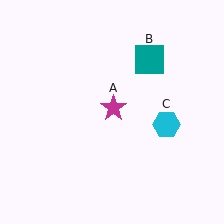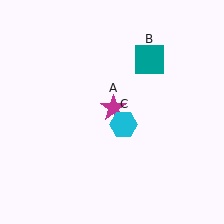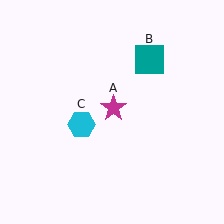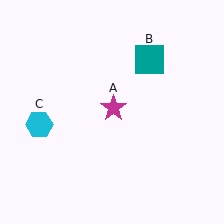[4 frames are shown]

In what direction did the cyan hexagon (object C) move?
The cyan hexagon (object C) moved left.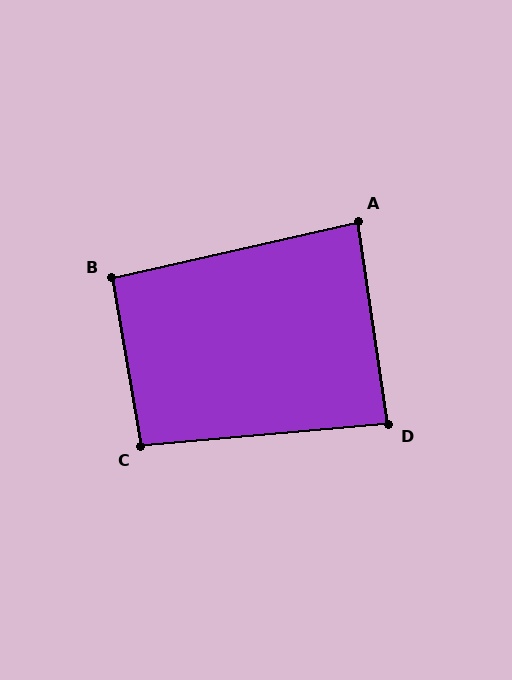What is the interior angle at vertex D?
Approximately 87 degrees (approximately right).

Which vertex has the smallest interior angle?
A, at approximately 85 degrees.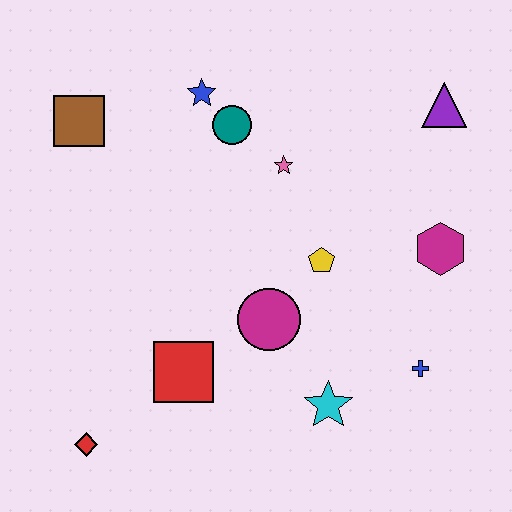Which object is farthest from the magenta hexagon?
The red diamond is farthest from the magenta hexagon.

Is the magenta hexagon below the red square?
No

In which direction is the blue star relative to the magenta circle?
The blue star is above the magenta circle.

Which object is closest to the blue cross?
The cyan star is closest to the blue cross.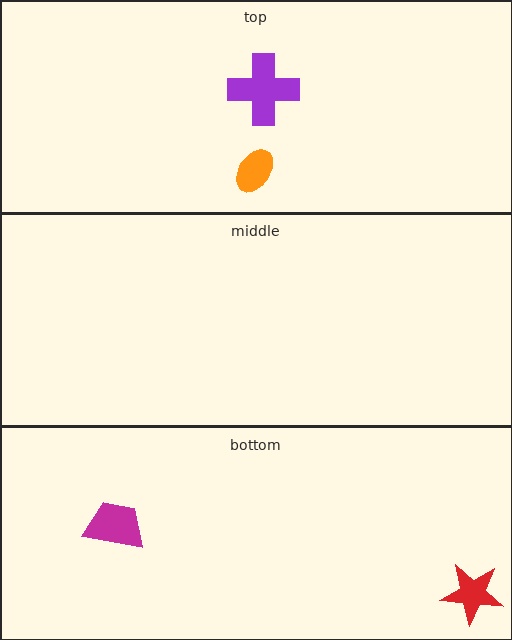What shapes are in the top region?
The orange ellipse, the purple cross.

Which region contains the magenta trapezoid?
The bottom region.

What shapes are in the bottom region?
The magenta trapezoid, the red star.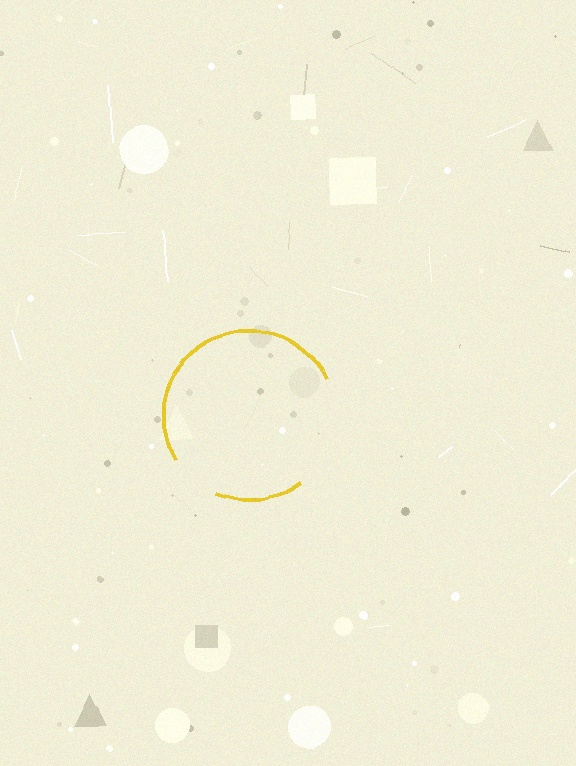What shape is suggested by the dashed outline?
The dashed outline suggests a circle.